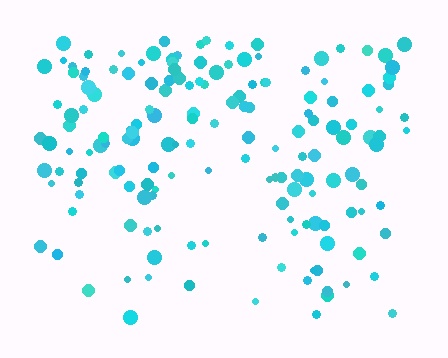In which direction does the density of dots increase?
From bottom to top, with the top side densest.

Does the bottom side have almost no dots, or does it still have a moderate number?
Still a moderate number, just noticeably fewer than the top.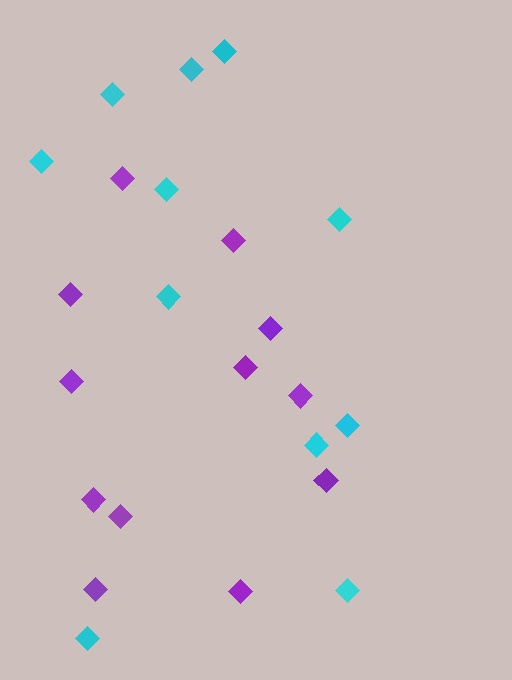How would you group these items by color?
There are 2 groups: one group of cyan diamonds (11) and one group of purple diamonds (12).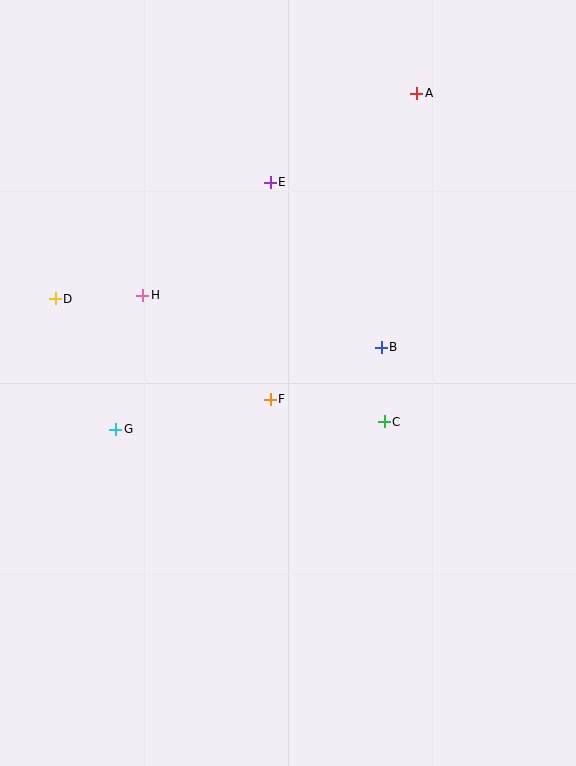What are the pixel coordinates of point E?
Point E is at (270, 183).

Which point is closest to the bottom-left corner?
Point G is closest to the bottom-left corner.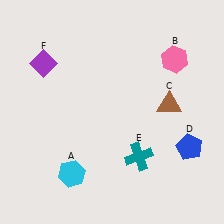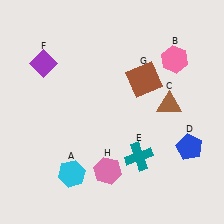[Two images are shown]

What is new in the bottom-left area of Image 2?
A pink hexagon (H) was added in the bottom-left area of Image 2.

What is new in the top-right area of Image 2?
A brown square (G) was added in the top-right area of Image 2.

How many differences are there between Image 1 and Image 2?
There are 2 differences between the two images.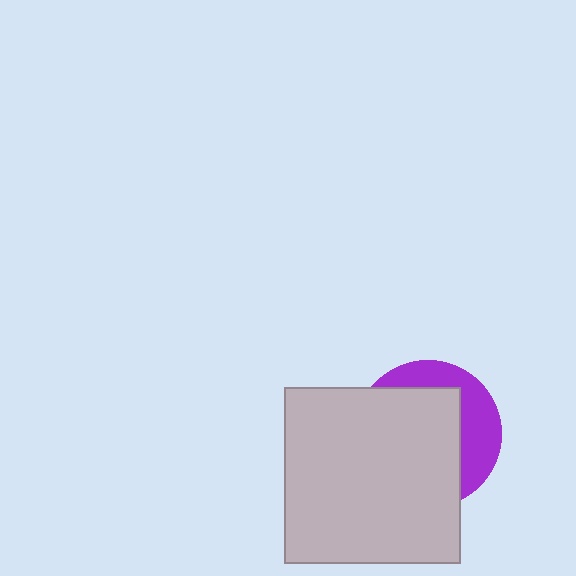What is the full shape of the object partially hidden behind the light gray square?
The partially hidden object is a purple circle.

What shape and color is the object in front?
The object in front is a light gray square.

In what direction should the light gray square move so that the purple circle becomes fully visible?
The light gray square should move toward the lower-left. That is the shortest direction to clear the overlap and leave the purple circle fully visible.